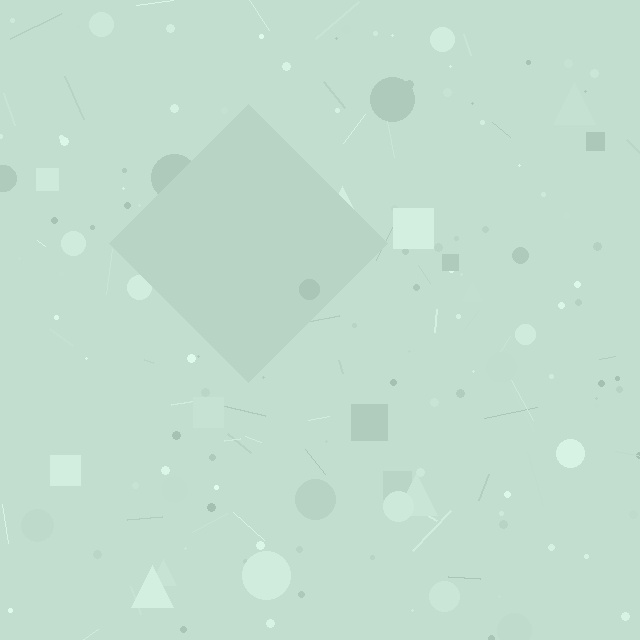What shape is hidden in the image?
A diamond is hidden in the image.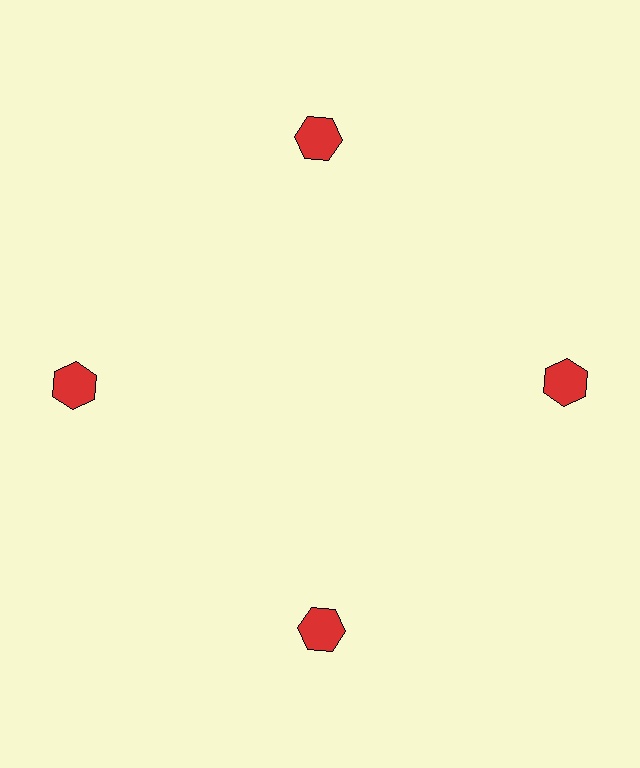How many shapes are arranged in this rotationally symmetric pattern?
There are 4 shapes, arranged in 4 groups of 1.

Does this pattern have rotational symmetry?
Yes, this pattern has 4-fold rotational symmetry. It looks the same after rotating 90 degrees around the center.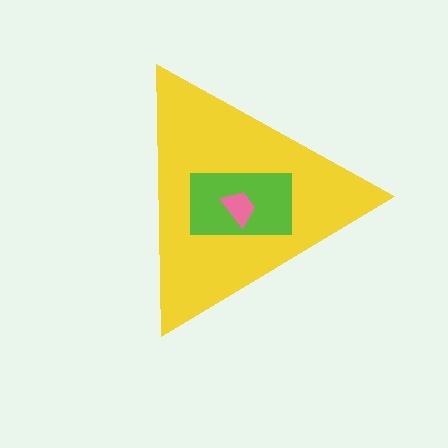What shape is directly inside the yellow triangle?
The lime rectangle.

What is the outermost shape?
The yellow triangle.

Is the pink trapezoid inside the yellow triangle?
Yes.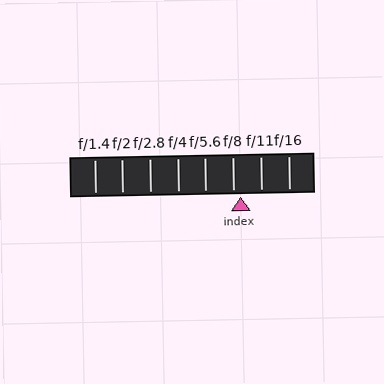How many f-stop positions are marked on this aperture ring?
There are 8 f-stop positions marked.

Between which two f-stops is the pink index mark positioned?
The index mark is between f/8 and f/11.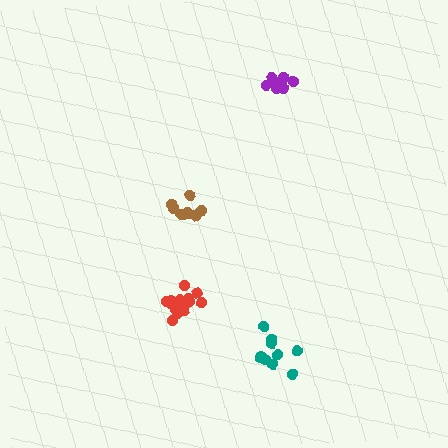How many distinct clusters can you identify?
There are 4 distinct clusters.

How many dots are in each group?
Group 1: 15 dots, Group 2: 10 dots, Group 3: 9 dots, Group 4: 9 dots (43 total).